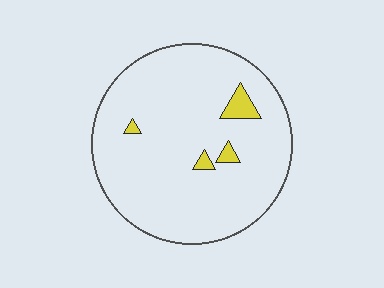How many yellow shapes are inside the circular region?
4.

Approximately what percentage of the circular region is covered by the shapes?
Approximately 5%.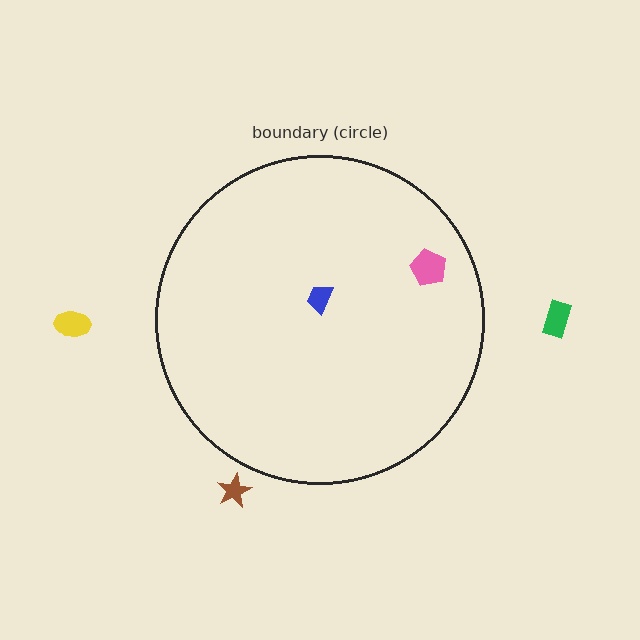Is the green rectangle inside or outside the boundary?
Outside.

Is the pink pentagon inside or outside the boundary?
Inside.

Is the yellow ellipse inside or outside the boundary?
Outside.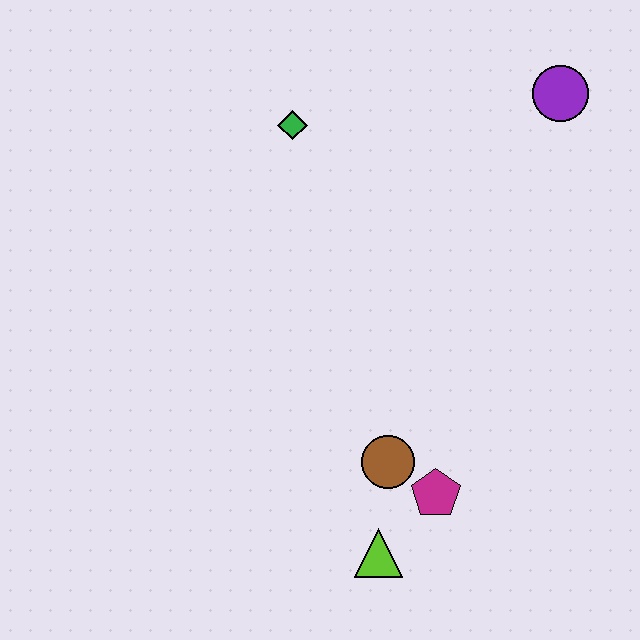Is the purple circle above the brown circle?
Yes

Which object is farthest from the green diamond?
The lime triangle is farthest from the green diamond.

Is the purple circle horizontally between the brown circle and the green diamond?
No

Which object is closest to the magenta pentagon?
The brown circle is closest to the magenta pentagon.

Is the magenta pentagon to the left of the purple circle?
Yes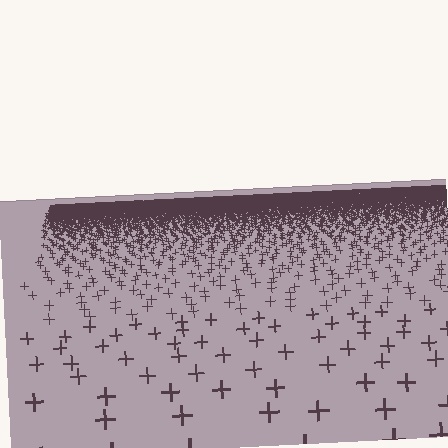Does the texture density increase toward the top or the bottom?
Density increases toward the top.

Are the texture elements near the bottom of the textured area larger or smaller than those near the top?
Larger. Near the bottom, elements are closer to the viewer and appear at a bigger on-screen size.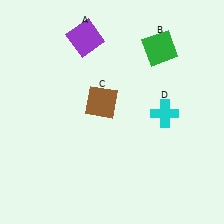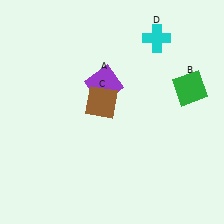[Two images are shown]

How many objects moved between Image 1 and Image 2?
3 objects moved between the two images.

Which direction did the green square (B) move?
The green square (B) moved down.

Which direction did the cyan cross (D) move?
The cyan cross (D) moved up.